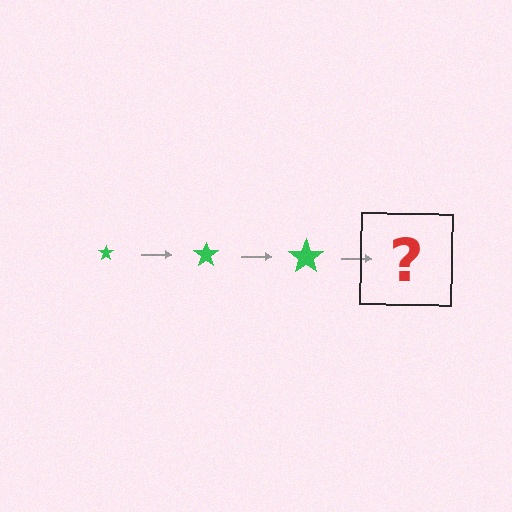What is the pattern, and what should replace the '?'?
The pattern is that the star gets progressively larger each step. The '?' should be a green star, larger than the previous one.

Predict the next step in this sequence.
The next step is a green star, larger than the previous one.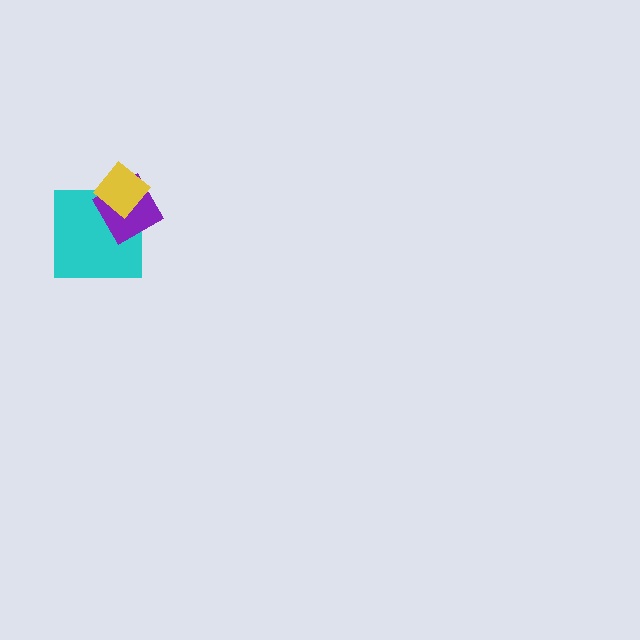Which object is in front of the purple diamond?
The yellow diamond is in front of the purple diamond.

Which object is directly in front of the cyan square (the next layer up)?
The purple diamond is directly in front of the cyan square.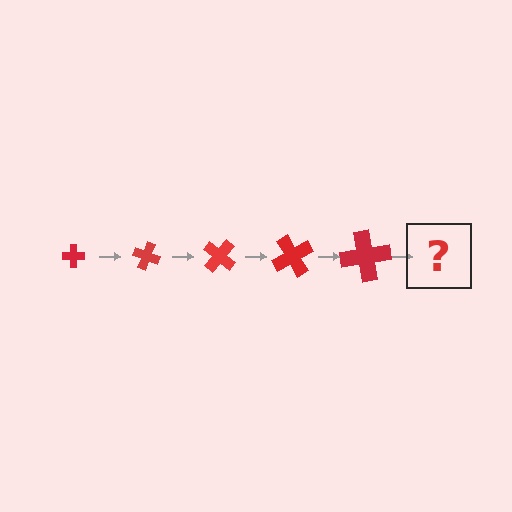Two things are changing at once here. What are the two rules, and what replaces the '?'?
The two rules are that the cross grows larger each step and it rotates 20 degrees each step. The '?' should be a cross, larger than the previous one and rotated 100 degrees from the start.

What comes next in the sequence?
The next element should be a cross, larger than the previous one and rotated 100 degrees from the start.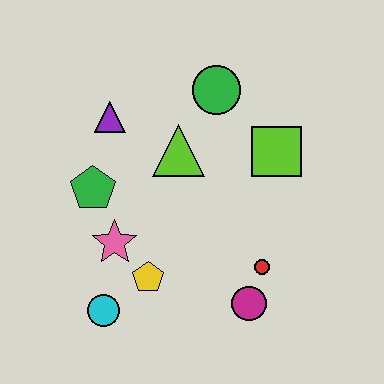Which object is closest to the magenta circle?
The red circle is closest to the magenta circle.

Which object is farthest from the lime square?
The cyan circle is farthest from the lime square.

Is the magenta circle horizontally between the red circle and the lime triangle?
Yes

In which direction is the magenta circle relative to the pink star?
The magenta circle is to the right of the pink star.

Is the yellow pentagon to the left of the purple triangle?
No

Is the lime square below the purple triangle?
Yes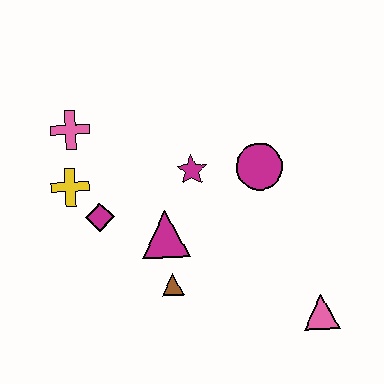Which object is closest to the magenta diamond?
The yellow cross is closest to the magenta diamond.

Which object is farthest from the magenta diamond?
The pink triangle is farthest from the magenta diamond.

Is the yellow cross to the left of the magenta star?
Yes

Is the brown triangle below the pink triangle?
No